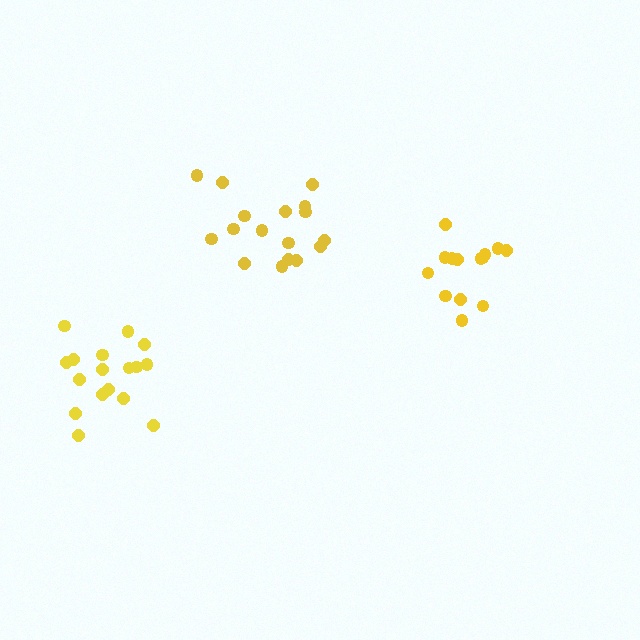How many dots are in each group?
Group 1: 17 dots, Group 2: 17 dots, Group 3: 14 dots (48 total).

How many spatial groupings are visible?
There are 3 spatial groupings.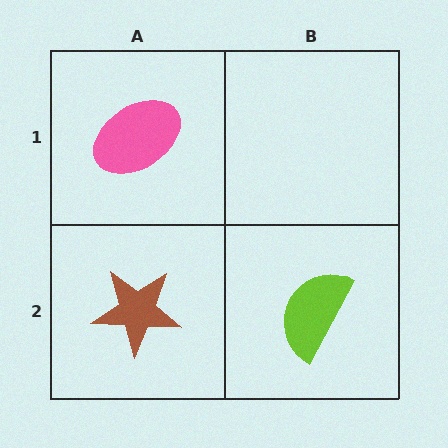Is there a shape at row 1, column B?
No, that cell is empty.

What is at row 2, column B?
A lime semicircle.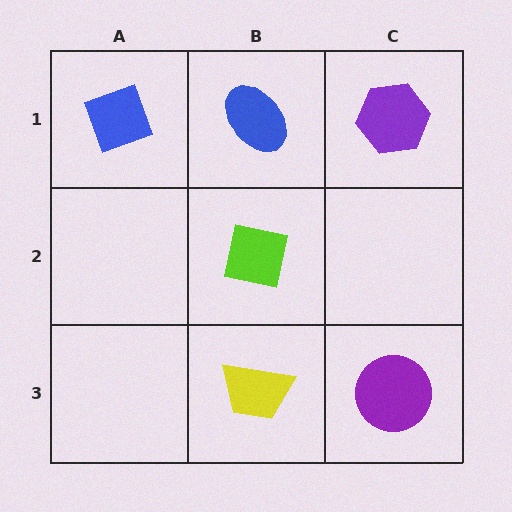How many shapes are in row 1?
3 shapes.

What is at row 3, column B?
A yellow trapezoid.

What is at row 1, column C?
A purple hexagon.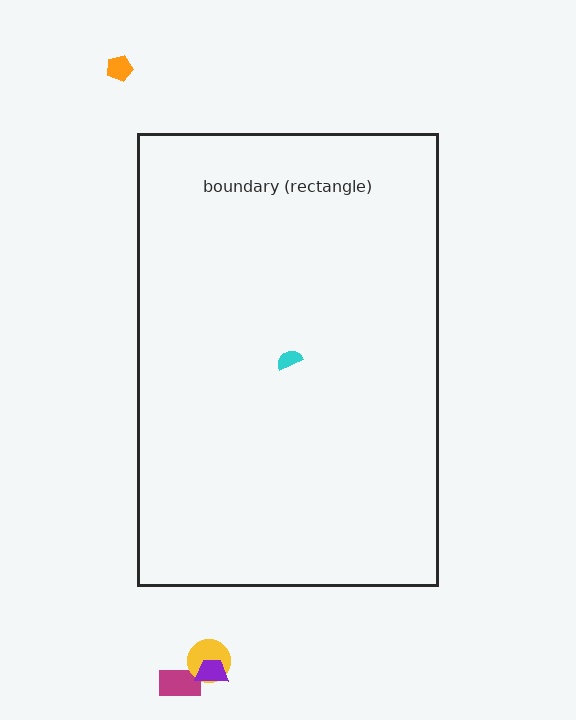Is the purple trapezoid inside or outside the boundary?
Outside.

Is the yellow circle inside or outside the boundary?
Outside.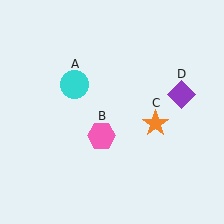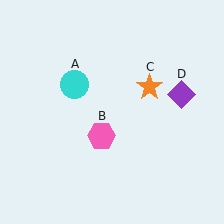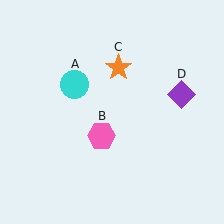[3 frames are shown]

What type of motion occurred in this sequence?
The orange star (object C) rotated counterclockwise around the center of the scene.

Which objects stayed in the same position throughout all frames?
Cyan circle (object A) and pink hexagon (object B) and purple diamond (object D) remained stationary.